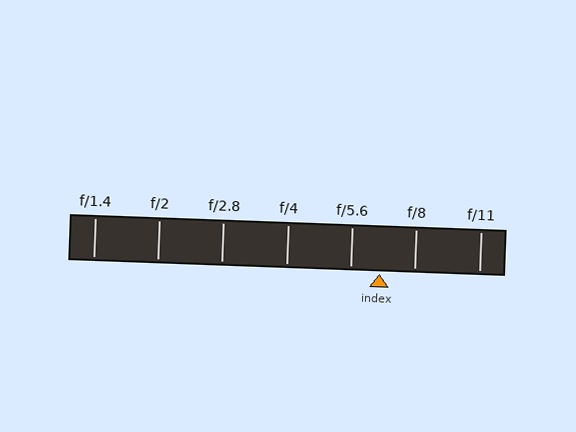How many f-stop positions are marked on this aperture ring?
There are 7 f-stop positions marked.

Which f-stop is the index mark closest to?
The index mark is closest to f/5.6.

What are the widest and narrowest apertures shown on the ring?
The widest aperture shown is f/1.4 and the narrowest is f/11.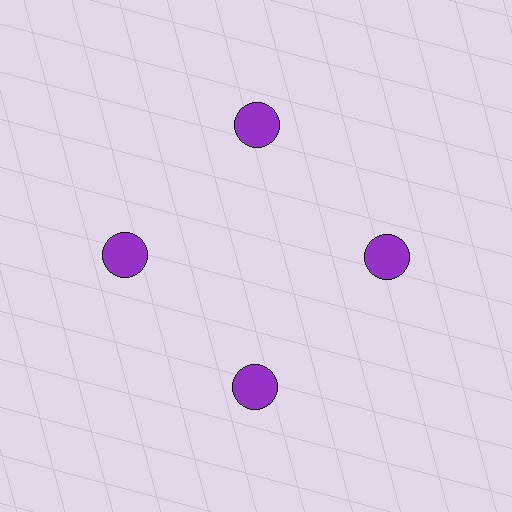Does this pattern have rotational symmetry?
Yes, this pattern has 4-fold rotational symmetry. It looks the same after rotating 90 degrees around the center.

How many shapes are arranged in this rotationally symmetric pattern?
There are 4 shapes, arranged in 4 groups of 1.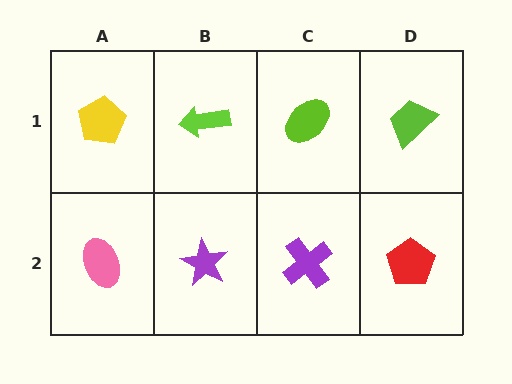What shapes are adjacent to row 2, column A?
A yellow pentagon (row 1, column A), a purple star (row 2, column B).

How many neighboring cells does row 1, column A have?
2.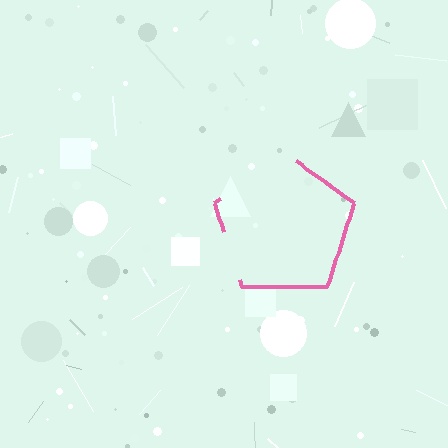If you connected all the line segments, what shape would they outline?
They would outline a pentagon.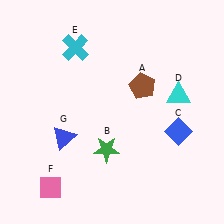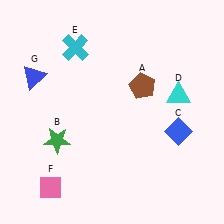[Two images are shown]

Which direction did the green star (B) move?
The green star (B) moved left.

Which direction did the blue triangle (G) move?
The blue triangle (G) moved up.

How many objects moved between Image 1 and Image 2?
2 objects moved between the two images.